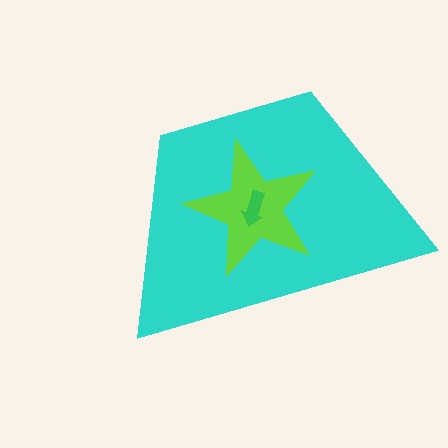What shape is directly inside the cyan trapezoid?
The lime star.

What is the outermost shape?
The cyan trapezoid.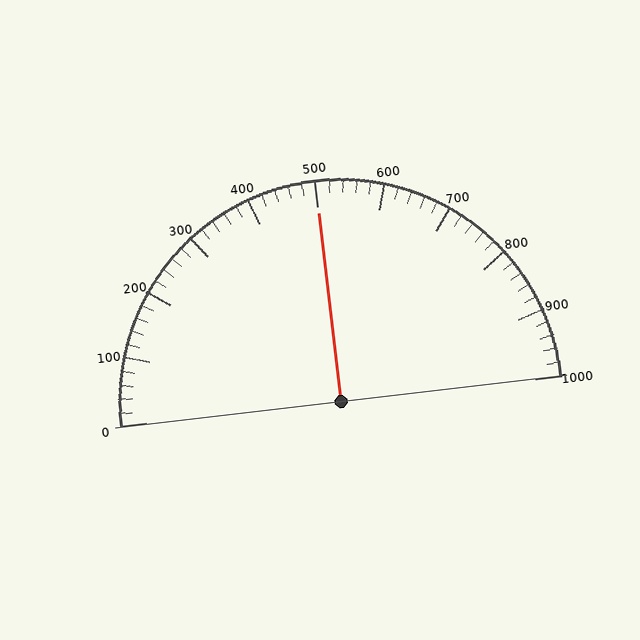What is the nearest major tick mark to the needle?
The nearest major tick mark is 500.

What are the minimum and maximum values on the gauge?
The gauge ranges from 0 to 1000.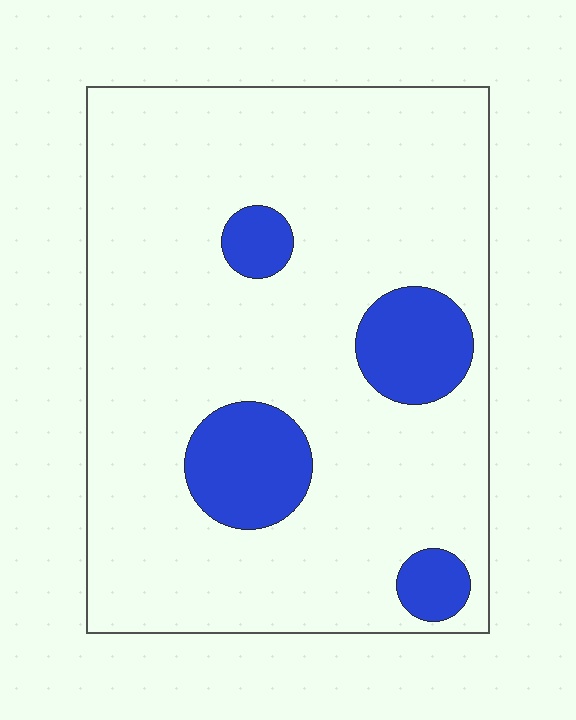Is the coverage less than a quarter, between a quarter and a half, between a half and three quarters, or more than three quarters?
Less than a quarter.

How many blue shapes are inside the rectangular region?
4.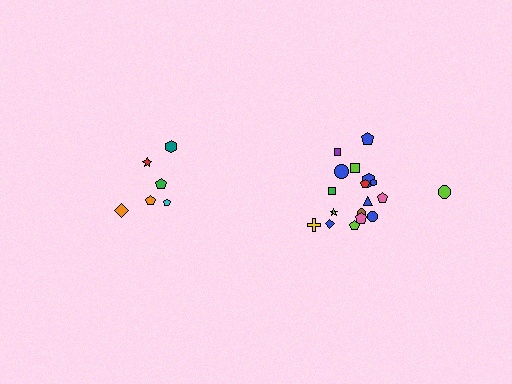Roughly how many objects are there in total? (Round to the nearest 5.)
Roughly 25 objects in total.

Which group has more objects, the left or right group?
The right group.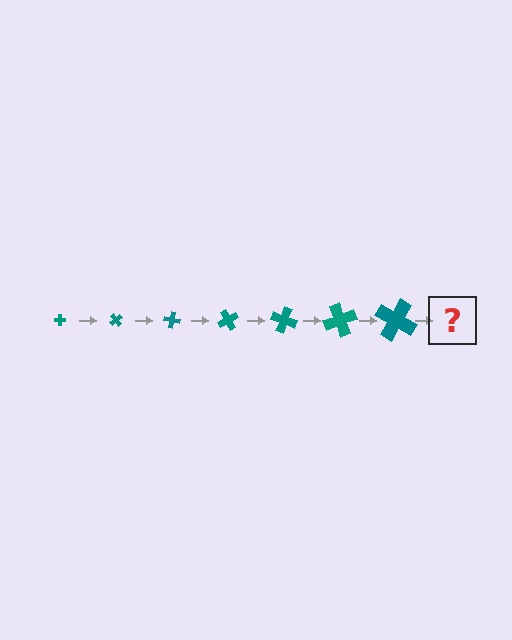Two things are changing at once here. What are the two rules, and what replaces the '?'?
The two rules are that the cross grows larger each step and it rotates 50 degrees each step. The '?' should be a cross, larger than the previous one and rotated 350 degrees from the start.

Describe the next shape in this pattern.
It should be a cross, larger than the previous one and rotated 350 degrees from the start.